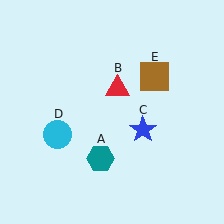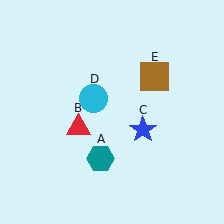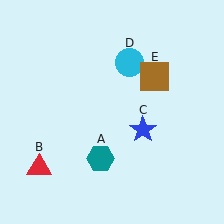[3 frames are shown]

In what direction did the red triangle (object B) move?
The red triangle (object B) moved down and to the left.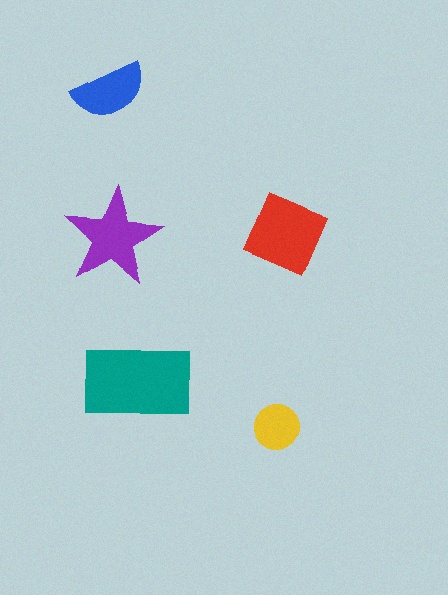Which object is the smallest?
The yellow circle.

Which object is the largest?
The teal rectangle.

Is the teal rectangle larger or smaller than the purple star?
Larger.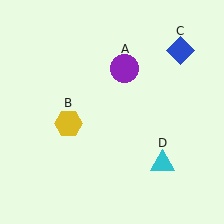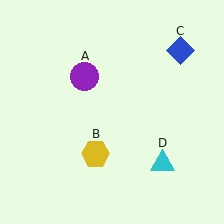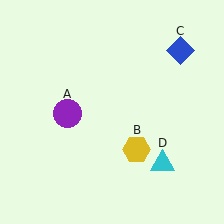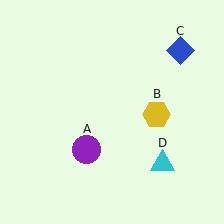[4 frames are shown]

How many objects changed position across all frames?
2 objects changed position: purple circle (object A), yellow hexagon (object B).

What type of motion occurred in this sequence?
The purple circle (object A), yellow hexagon (object B) rotated counterclockwise around the center of the scene.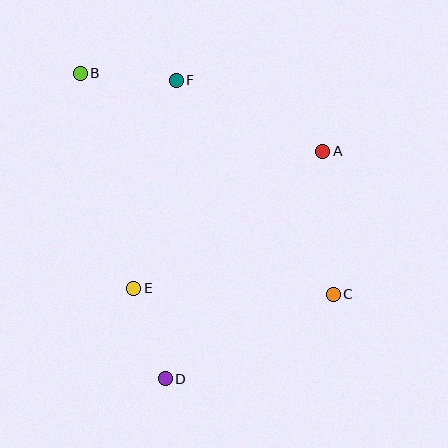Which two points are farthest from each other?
Points B and C are farthest from each other.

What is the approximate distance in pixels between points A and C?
The distance between A and C is approximately 143 pixels.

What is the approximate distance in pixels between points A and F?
The distance between A and F is approximately 163 pixels.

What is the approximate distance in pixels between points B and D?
The distance between B and D is approximately 317 pixels.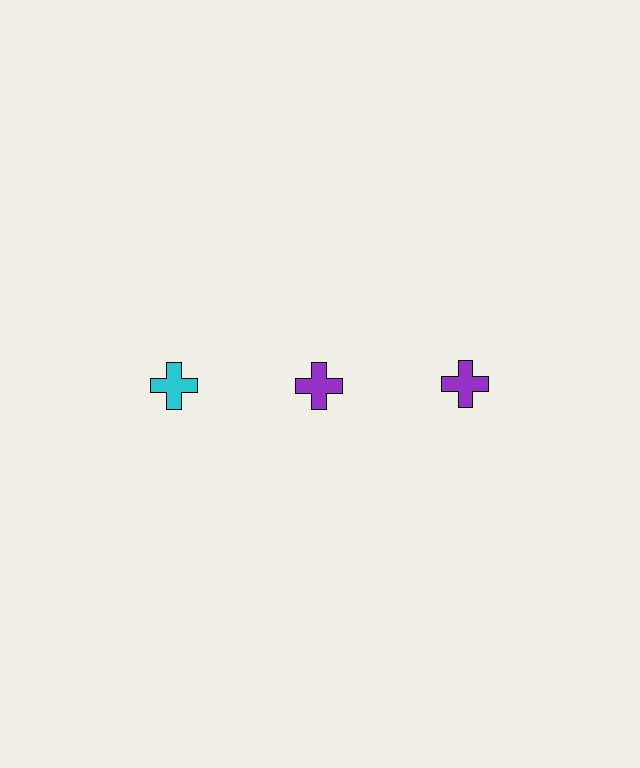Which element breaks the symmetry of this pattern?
The cyan cross in the top row, leftmost column breaks the symmetry. All other shapes are purple crosses.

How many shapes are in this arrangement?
There are 3 shapes arranged in a grid pattern.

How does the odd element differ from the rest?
It has a different color: cyan instead of purple.